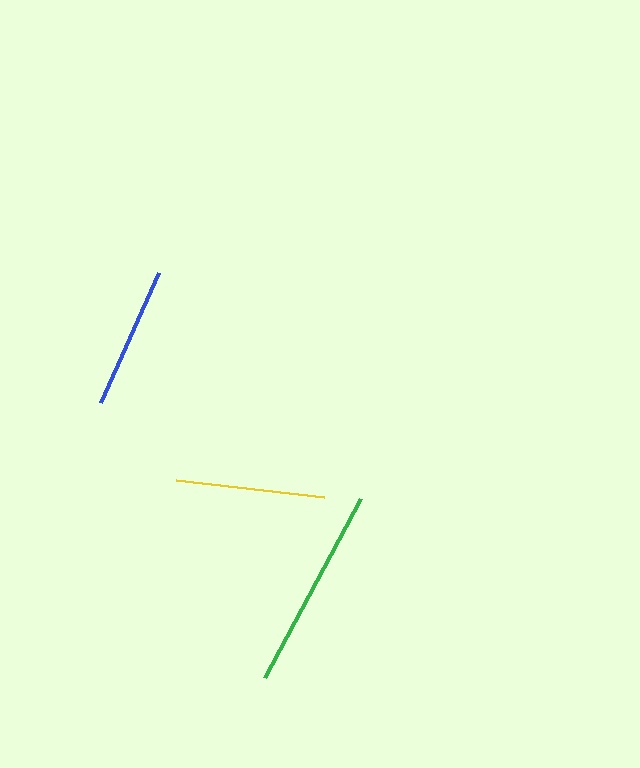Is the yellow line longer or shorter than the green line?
The green line is longer than the yellow line.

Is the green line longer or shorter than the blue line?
The green line is longer than the blue line.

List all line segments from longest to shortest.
From longest to shortest: green, yellow, blue.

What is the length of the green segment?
The green segment is approximately 203 pixels long.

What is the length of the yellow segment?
The yellow segment is approximately 149 pixels long.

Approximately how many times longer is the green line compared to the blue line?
The green line is approximately 1.4 times the length of the blue line.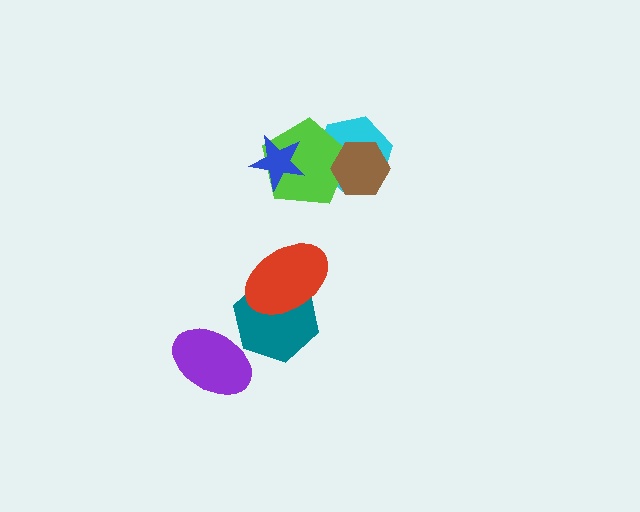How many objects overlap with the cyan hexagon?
2 objects overlap with the cyan hexagon.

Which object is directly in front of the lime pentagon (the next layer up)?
The blue star is directly in front of the lime pentagon.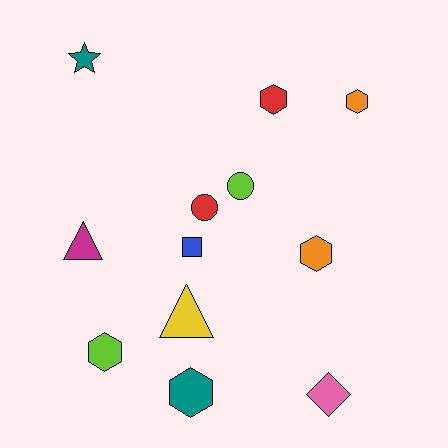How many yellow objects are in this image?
There is 1 yellow object.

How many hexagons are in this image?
There are 5 hexagons.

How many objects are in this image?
There are 12 objects.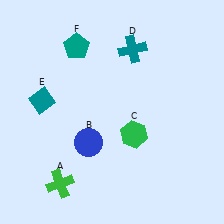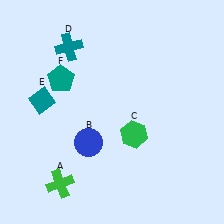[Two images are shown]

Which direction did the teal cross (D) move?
The teal cross (D) moved left.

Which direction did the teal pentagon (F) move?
The teal pentagon (F) moved down.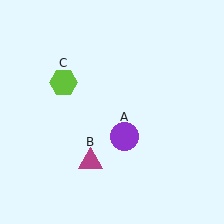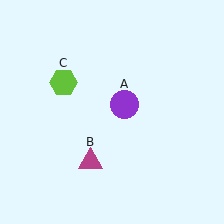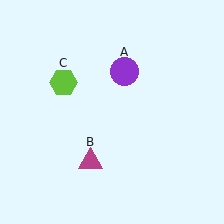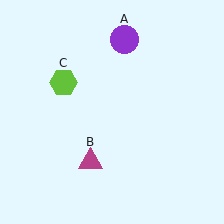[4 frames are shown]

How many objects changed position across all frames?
1 object changed position: purple circle (object A).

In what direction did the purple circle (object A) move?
The purple circle (object A) moved up.